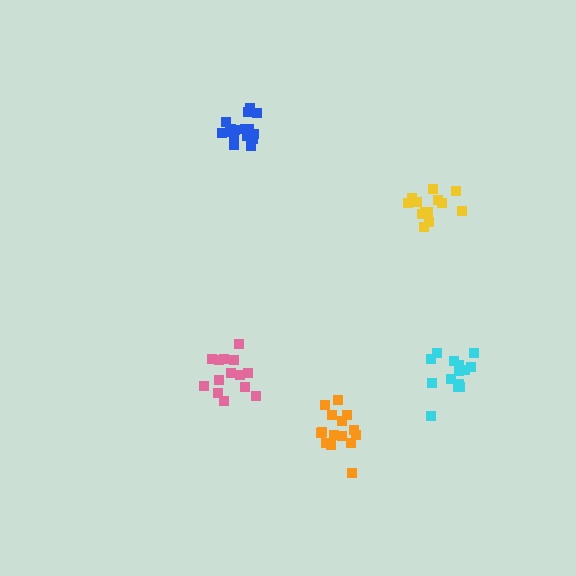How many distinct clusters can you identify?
There are 5 distinct clusters.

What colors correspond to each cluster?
The clusters are colored: yellow, pink, blue, cyan, orange.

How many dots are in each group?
Group 1: 13 dots, Group 2: 14 dots, Group 3: 16 dots, Group 4: 14 dots, Group 5: 15 dots (72 total).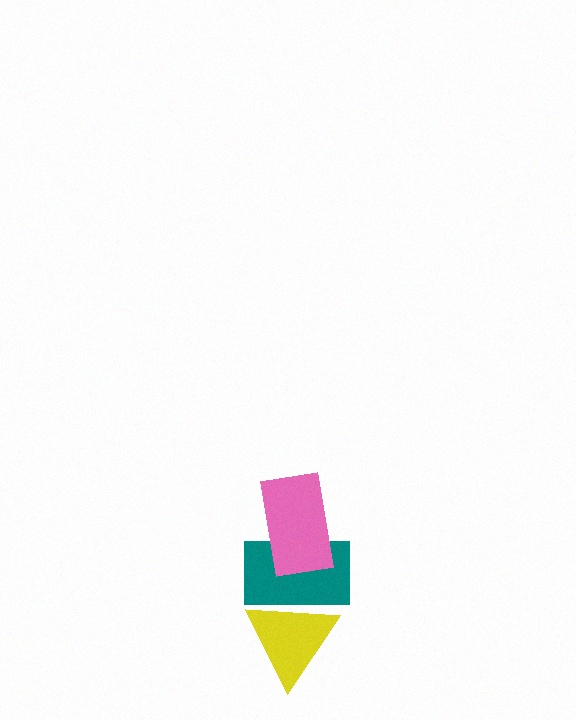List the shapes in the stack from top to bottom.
From top to bottom: the pink rectangle, the teal rectangle, the yellow triangle.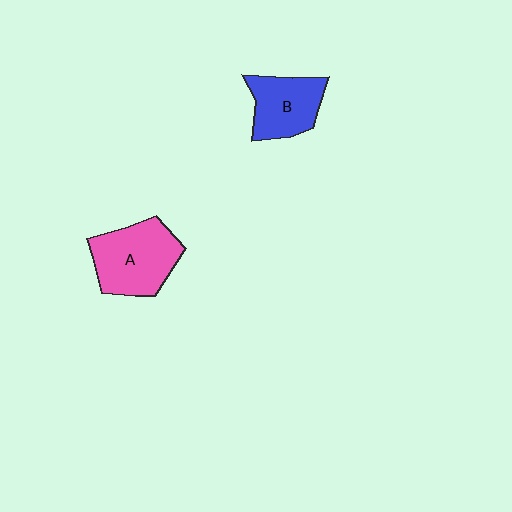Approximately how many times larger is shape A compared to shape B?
Approximately 1.3 times.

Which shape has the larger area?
Shape A (pink).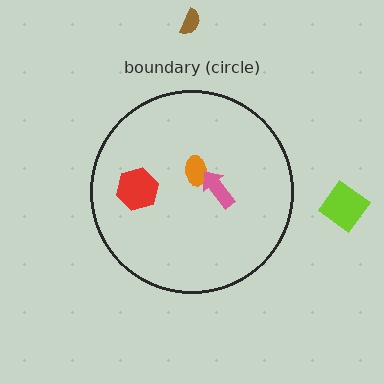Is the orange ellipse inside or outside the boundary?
Inside.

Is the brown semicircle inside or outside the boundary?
Outside.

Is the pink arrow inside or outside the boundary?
Inside.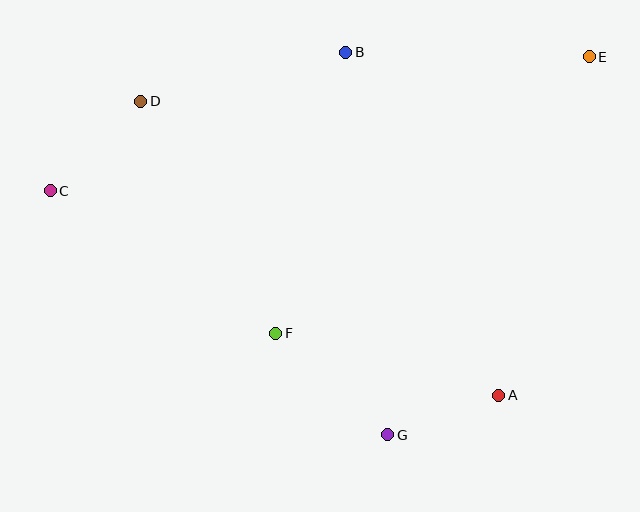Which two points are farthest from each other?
Points C and E are farthest from each other.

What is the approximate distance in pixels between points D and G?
The distance between D and G is approximately 415 pixels.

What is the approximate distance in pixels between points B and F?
The distance between B and F is approximately 289 pixels.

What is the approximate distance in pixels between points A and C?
The distance between A and C is approximately 493 pixels.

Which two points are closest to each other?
Points A and G are closest to each other.